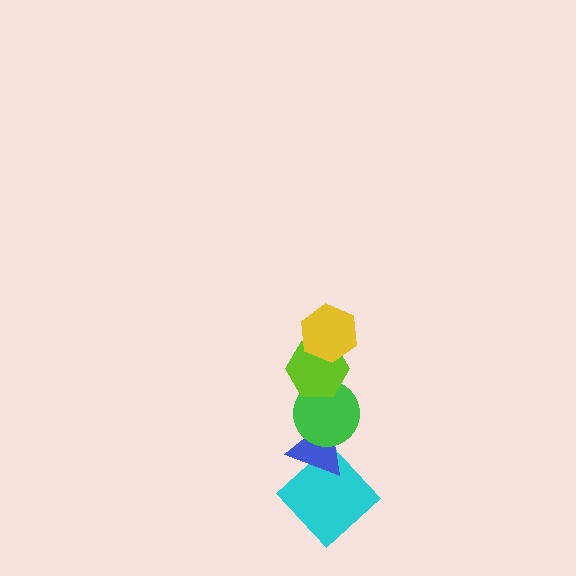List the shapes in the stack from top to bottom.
From top to bottom: the yellow hexagon, the lime hexagon, the green circle, the blue triangle, the cyan diamond.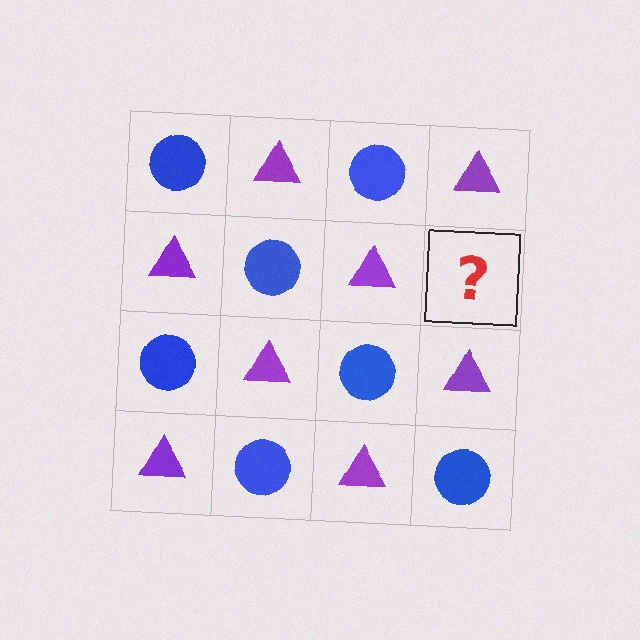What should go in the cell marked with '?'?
The missing cell should contain a blue circle.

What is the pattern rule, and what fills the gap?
The rule is that it alternates blue circle and purple triangle in a checkerboard pattern. The gap should be filled with a blue circle.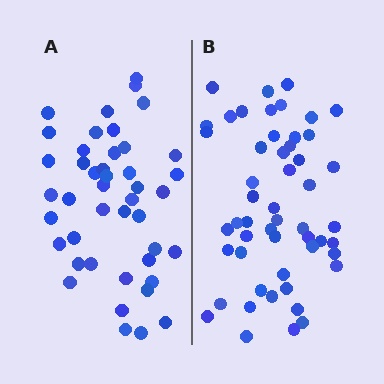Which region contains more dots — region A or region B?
Region B (the right region) has more dots.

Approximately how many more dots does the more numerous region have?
Region B has roughly 8 or so more dots than region A.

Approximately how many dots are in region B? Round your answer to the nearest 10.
About 50 dots. (The exact count is 52, which rounds to 50.)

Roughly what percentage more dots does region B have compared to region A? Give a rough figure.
About 20% more.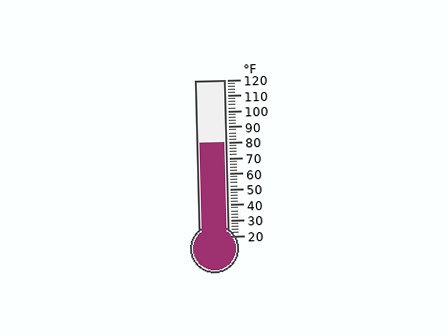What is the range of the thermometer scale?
The thermometer scale ranges from 20°F to 120°F.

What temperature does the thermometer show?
The thermometer shows approximately 80°F.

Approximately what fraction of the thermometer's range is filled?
The thermometer is filled to approximately 60% of its range.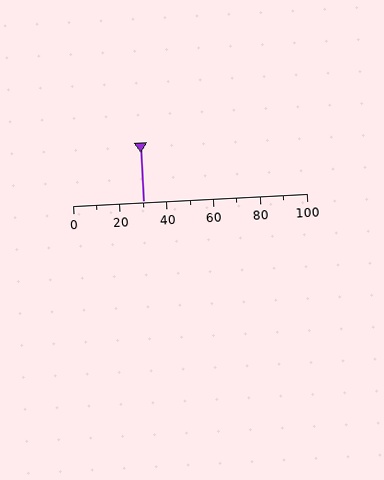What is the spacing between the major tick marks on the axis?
The major ticks are spaced 20 apart.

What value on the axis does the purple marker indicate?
The marker indicates approximately 30.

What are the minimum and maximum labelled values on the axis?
The axis runs from 0 to 100.